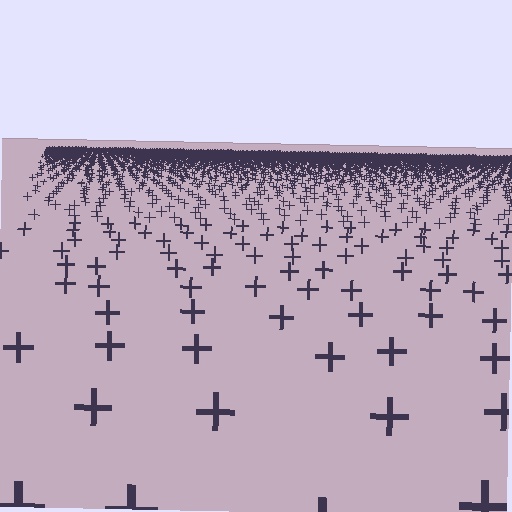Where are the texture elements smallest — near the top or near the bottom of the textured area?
Near the top.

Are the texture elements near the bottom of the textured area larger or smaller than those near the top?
Larger. Near the bottom, elements are closer to the viewer and appear at a bigger on-screen size.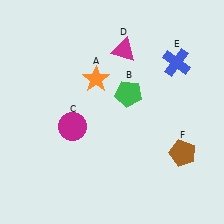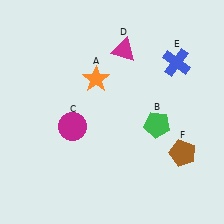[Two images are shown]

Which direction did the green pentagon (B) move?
The green pentagon (B) moved down.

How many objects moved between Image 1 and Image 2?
1 object moved between the two images.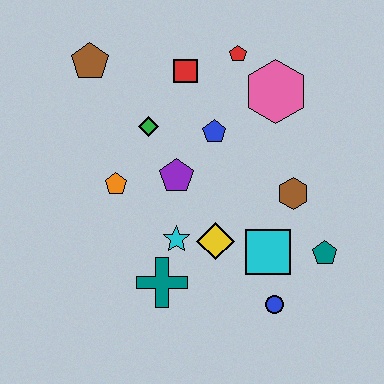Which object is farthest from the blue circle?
The brown pentagon is farthest from the blue circle.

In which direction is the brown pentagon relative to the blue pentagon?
The brown pentagon is to the left of the blue pentagon.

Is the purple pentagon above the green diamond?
No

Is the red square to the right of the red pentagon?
No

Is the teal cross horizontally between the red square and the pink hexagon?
No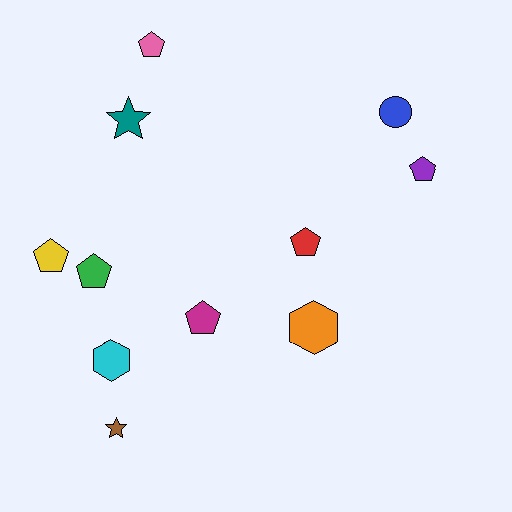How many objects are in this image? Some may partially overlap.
There are 11 objects.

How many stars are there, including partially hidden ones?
There are 2 stars.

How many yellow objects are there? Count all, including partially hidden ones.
There is 1 yellow object.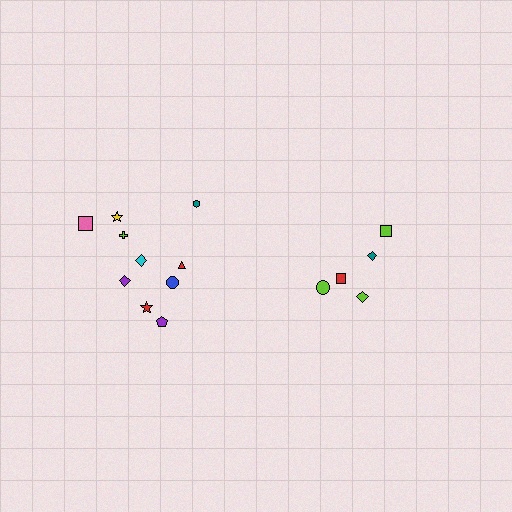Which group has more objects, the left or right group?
The left group.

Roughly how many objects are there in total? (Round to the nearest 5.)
Roughly 15 objects in total.